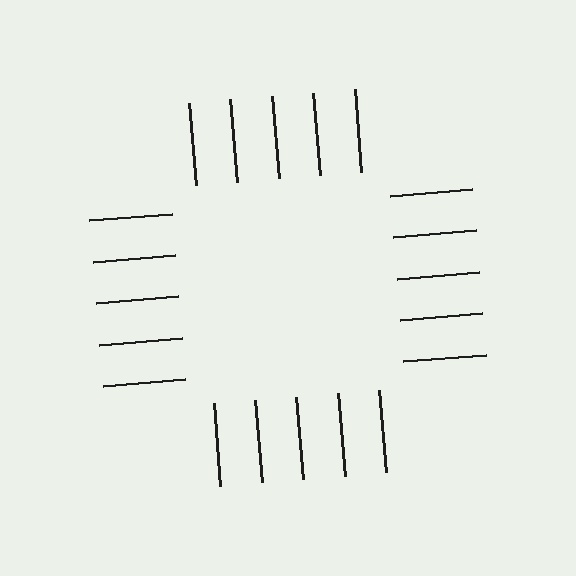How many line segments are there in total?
20 — 5 along each of the 4 edges.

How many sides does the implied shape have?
4 sides — the line-ends trace a square.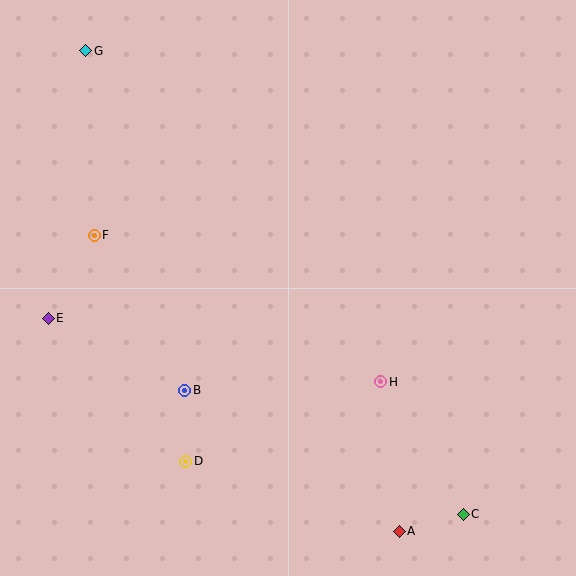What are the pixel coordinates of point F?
Point F is at (94, 235).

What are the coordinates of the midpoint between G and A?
The midpoint between G and A is at (242, 291).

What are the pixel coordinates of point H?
Point H is at (381, 382).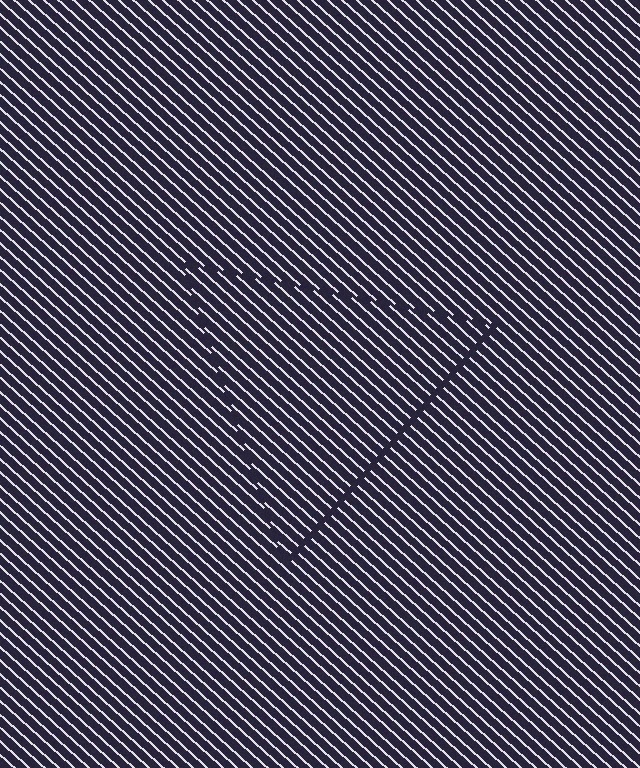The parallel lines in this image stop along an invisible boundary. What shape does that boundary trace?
An illusory triangle. The interior of the shape contains the same grating, shifted by half a period — the contour is defined by the phase discontinuity where line-ends from the inner and outer gratings abut.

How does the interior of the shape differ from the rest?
The interior of the shape contains the same grating, shifted by half a period — the contour is defined by the phase discontinuity where line-ends from the inner and outer gratings abut.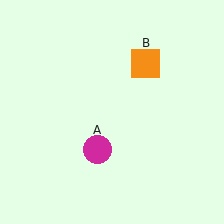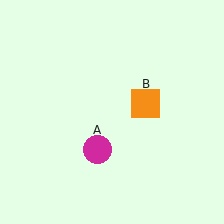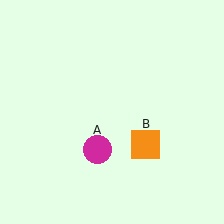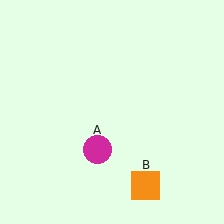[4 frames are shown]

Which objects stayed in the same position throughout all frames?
Magenta circle (object A) remained stationary.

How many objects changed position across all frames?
1 object changed position: orange square (object B).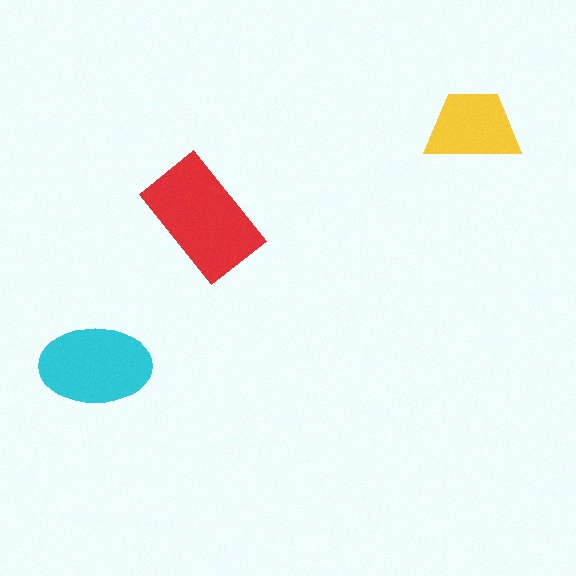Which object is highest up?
The yellow trapezoid is topmost.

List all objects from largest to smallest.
The red rectangle, the cyan ellipse, the yellow trapezoid.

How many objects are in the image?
There are 3 objects in the image.